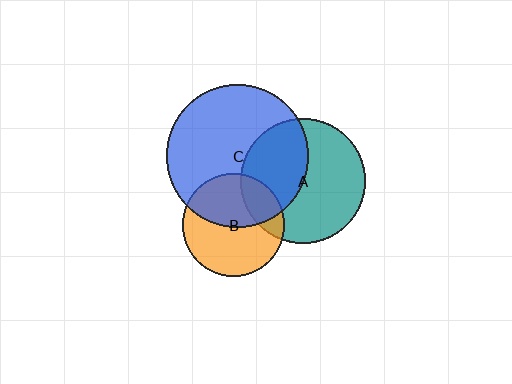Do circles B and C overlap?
Yes.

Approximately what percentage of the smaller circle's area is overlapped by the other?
Approximately 45%.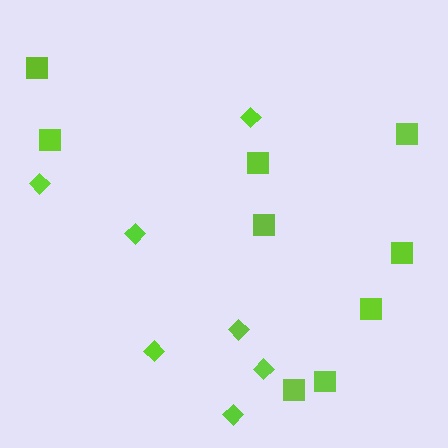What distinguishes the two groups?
There are 2 groups: one group of diamonds (7) and one group of squares (9).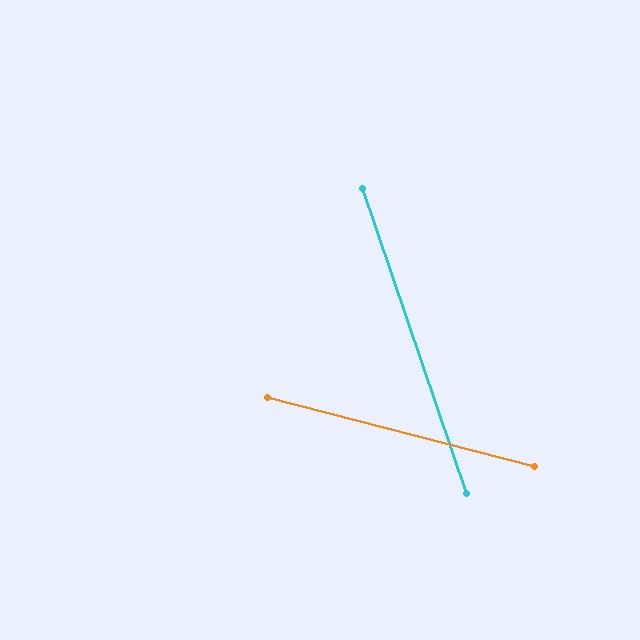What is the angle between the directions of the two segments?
Approximately 57 degrees.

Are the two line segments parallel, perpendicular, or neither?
Neither parallel nor perpendicular — they differ by about 57°.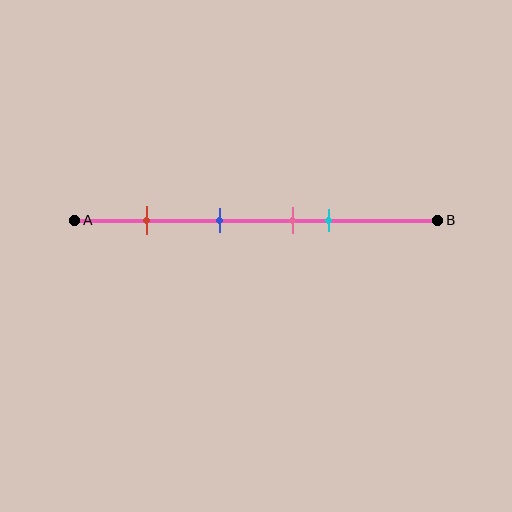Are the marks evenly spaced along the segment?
No, the marks are not evenly spaced.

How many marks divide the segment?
There are 4 marks dividing the segment.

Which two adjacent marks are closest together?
The pink and cyan marks are the closest adjacent pair.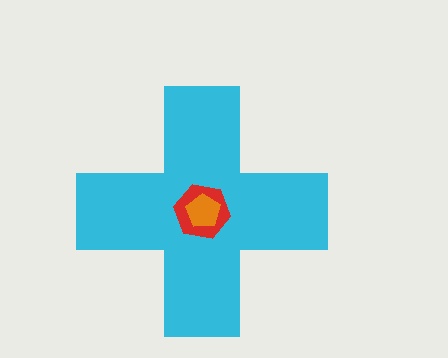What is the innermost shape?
The orange pentagon.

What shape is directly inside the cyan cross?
The red hexagon.